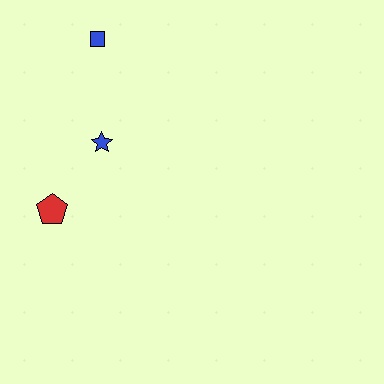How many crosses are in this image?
There are no crosses.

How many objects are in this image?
There are 3 objects.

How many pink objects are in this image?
There are no pink objects.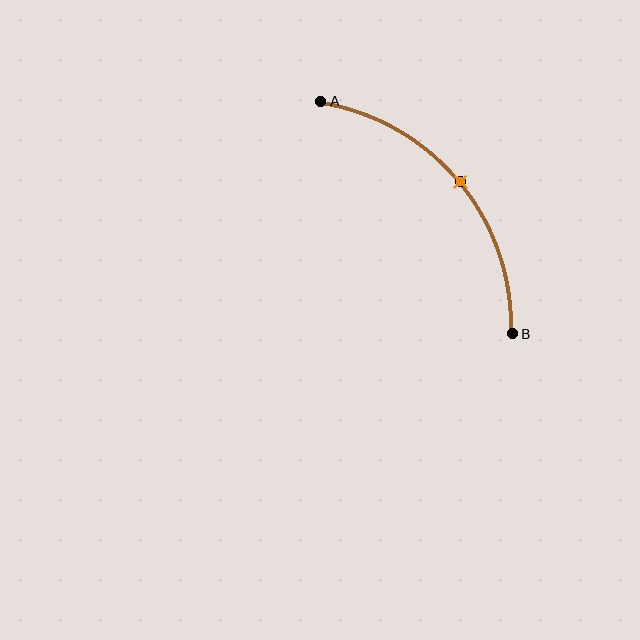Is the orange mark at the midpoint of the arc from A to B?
Yes. The orange mark lies on the arc at equal arc-length from both A and B — it is the arc midpoint.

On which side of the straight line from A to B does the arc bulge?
The arc bulges above and to the right of the straight line connecting A and B.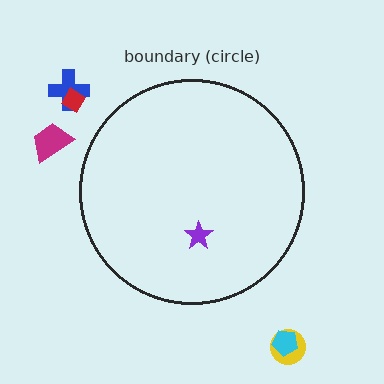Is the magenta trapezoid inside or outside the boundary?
Outside.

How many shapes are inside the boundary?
1 inside, 5 outside.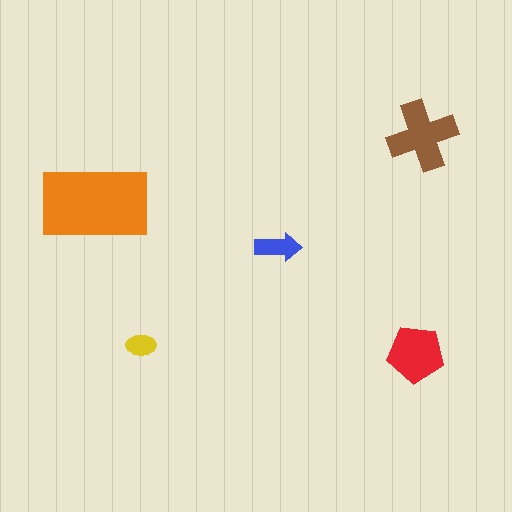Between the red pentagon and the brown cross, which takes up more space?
The brown cross.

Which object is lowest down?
The red pentagon is bottommost.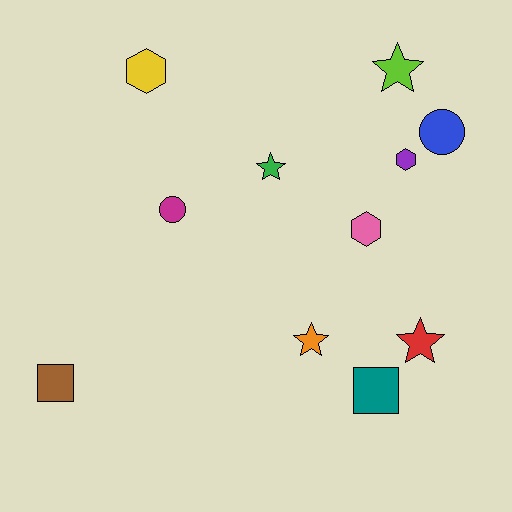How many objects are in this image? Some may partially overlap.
There are 11 objects.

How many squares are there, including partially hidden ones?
There are 2 squares.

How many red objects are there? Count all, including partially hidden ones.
There is 1 red object.